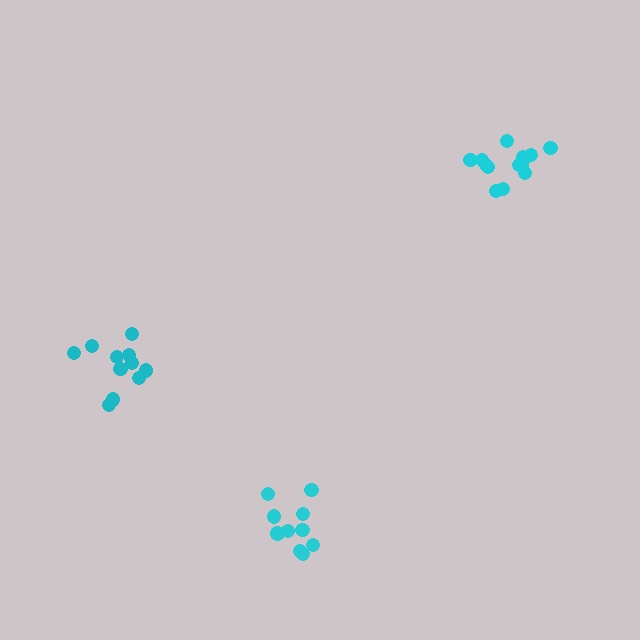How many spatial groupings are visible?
There are 3 spatial groupings.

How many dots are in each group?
Group 1: 14 dots, Group 2: 11 dots, Group 3: 10 dots (35 total).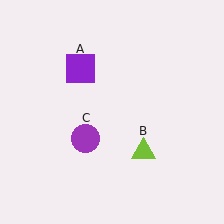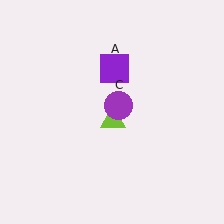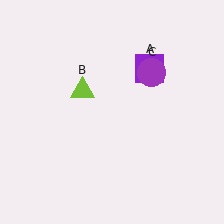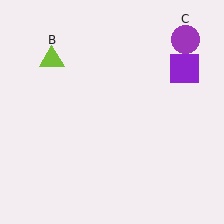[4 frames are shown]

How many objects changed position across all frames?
3 objects changed position: purple square (object A), lime triangle (object B), purple circle (object C).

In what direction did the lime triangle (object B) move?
The lime triangle (object B) moved up and to the left.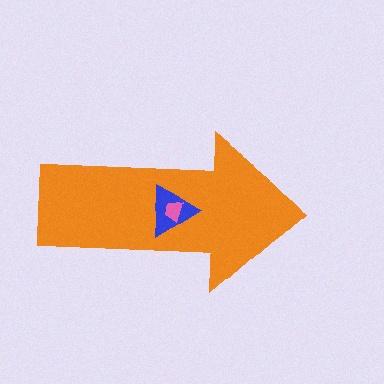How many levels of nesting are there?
3.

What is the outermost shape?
The orange arrow.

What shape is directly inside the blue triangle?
The pink trapezoid.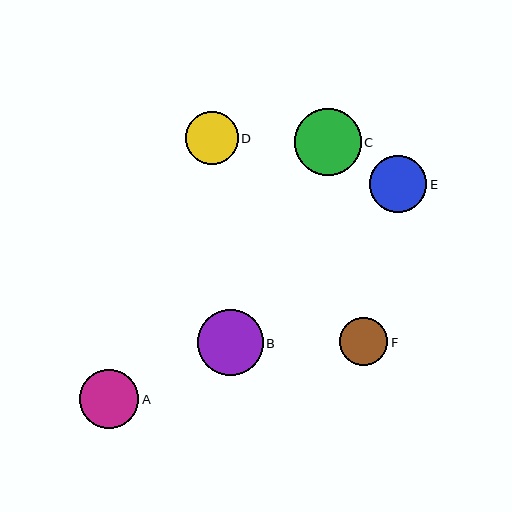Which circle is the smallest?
Circle F is the smallest with a size of approximately 48 pixels.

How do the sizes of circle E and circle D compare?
Circle E and circle D are approximately the same size.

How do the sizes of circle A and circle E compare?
Circle A and circle E are approximately the same size.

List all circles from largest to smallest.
From largest to smallest: C, B, A, E, D, F.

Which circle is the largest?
Circle C is the largest with a size of approximately 67 pixels.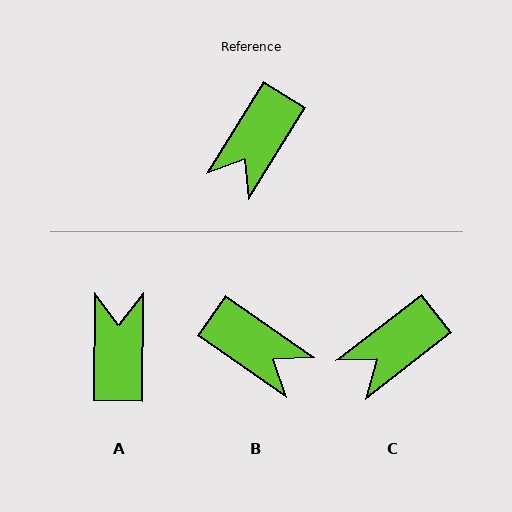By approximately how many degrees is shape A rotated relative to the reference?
Approximately 148 degrees clockwise.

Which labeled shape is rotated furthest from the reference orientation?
A, about 148 degrees away.